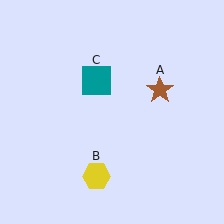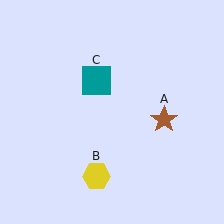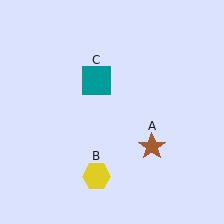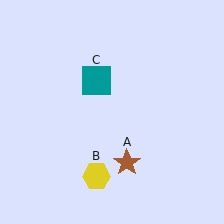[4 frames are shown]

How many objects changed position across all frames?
1 object changed position: brown star (object A).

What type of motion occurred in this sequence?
The brown star (object A) rotated clockwise around the center of the scene.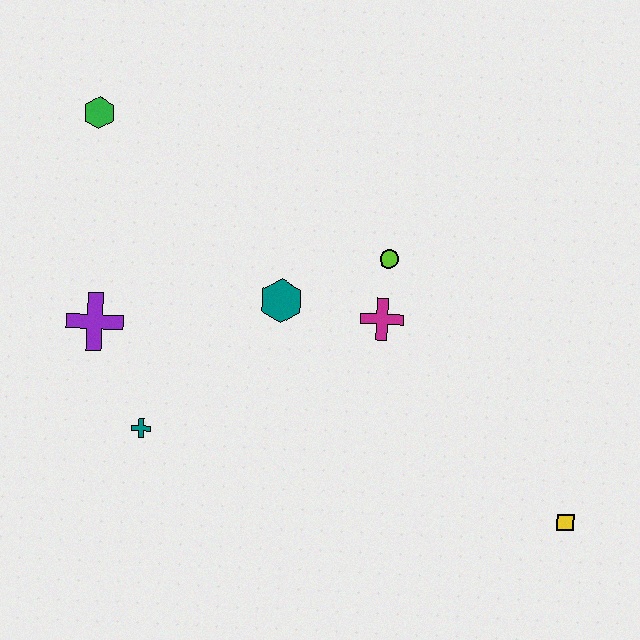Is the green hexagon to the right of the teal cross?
No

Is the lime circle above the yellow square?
Yes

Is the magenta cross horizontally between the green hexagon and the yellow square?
Yes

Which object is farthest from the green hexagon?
The yellow square is farthest from the green hexagon.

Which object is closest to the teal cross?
The purple cross is closest to the teal cross.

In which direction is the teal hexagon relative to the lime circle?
The teal hexagon is to the left of the lime circle.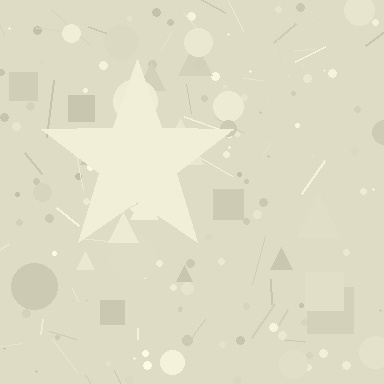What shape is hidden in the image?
A star is hidden in the image.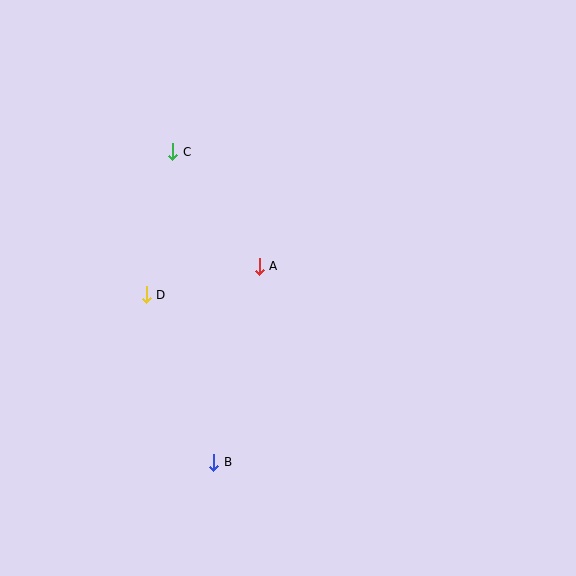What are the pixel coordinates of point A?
Point A is at (259, 266).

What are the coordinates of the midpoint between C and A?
The midpoint between C and A is at (216, 209).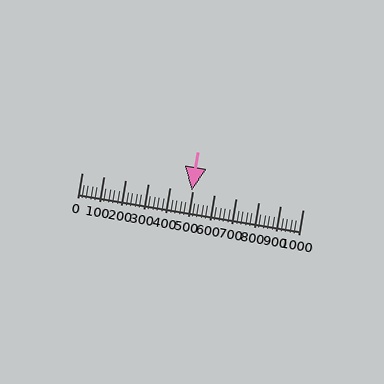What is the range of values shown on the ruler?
The ruler shows values from 0 to 1000.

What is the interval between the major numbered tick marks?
The major tick marks are spaced 100 units apart.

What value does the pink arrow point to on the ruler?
The pink arrow points to approximately 498.